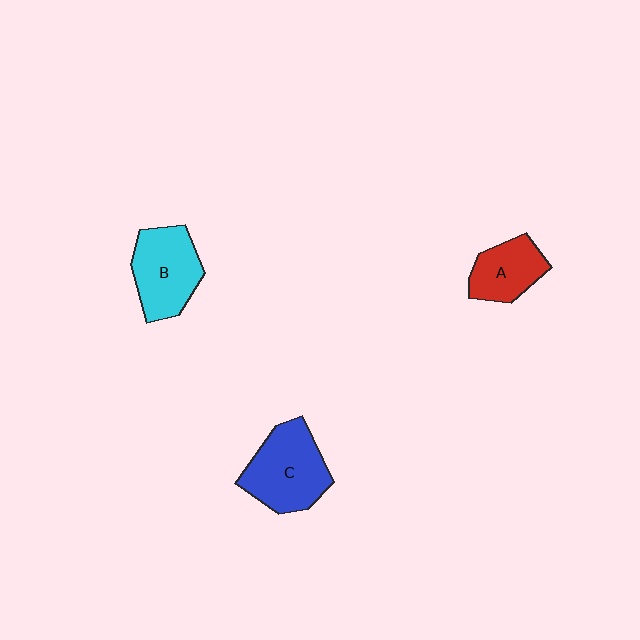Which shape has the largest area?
Shape C (blue).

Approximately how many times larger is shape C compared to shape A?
Approximately 1.5 times.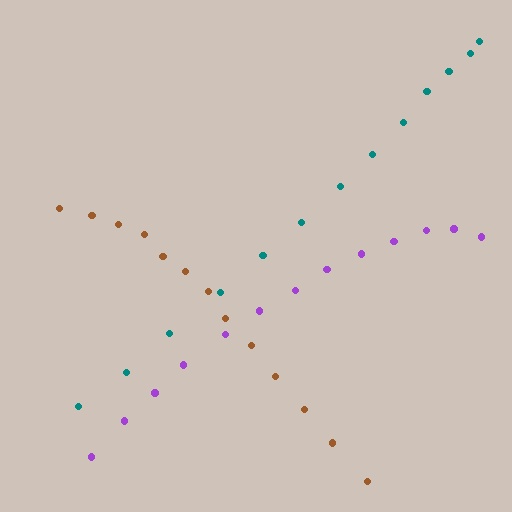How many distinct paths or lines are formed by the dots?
There are 3 distinct paths.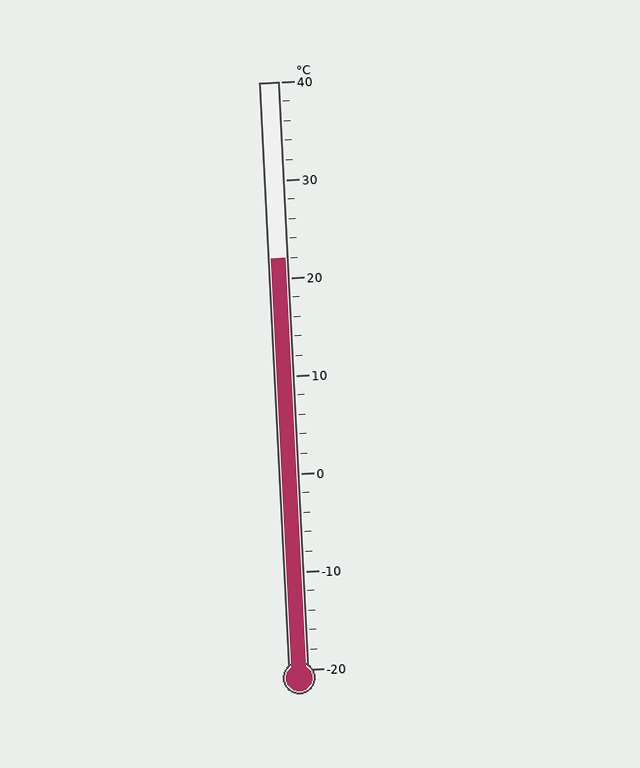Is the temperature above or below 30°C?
The temperature is below 30°C.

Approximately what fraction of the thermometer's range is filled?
The thermometer is filled to approximately 70% of its range.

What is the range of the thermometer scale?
The thermometer scale ranges from -20°C to 40°C.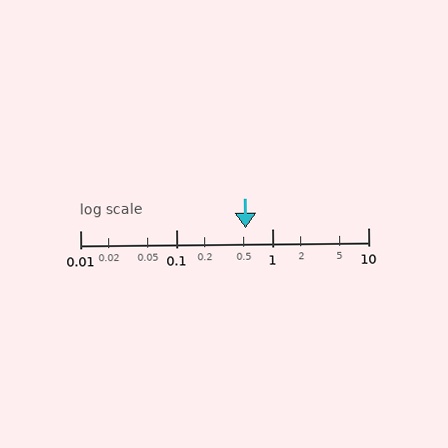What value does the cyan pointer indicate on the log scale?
The pointer indicates approximately 0.53.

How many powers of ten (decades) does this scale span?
The scale spans 3 decades, from 0.01 to 10.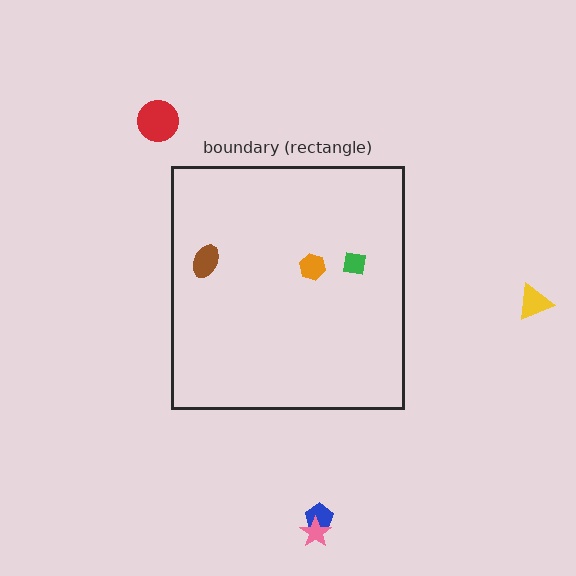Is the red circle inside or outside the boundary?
Outside.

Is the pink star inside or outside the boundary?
Outside.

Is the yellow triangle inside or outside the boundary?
Outside.